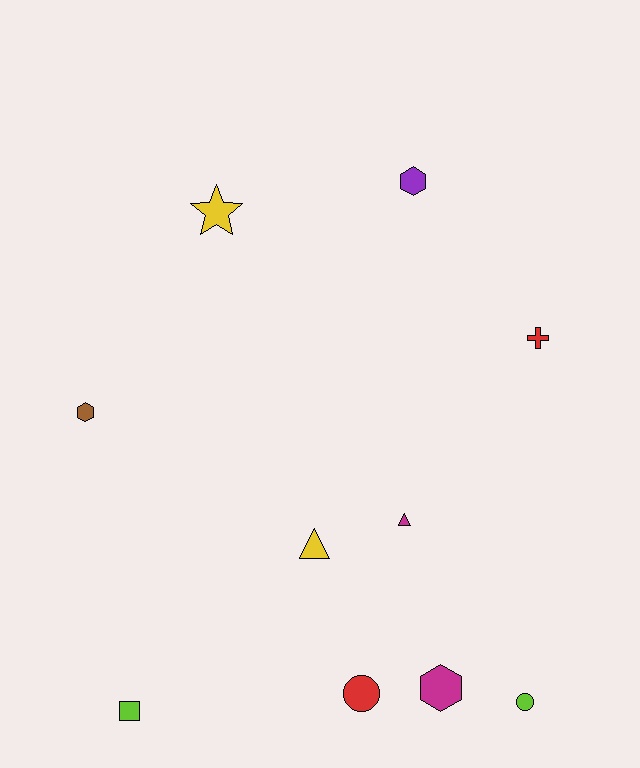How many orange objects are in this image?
There are no orange objects.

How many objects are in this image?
There are 10 objects.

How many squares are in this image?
There is 1 square.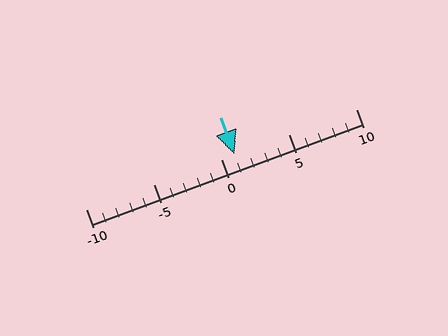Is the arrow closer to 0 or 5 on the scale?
The arrow is closer to 0.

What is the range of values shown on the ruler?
The ruler shows values from -10 to 10.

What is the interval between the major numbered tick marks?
The major tick marks are spaced 5 units apart.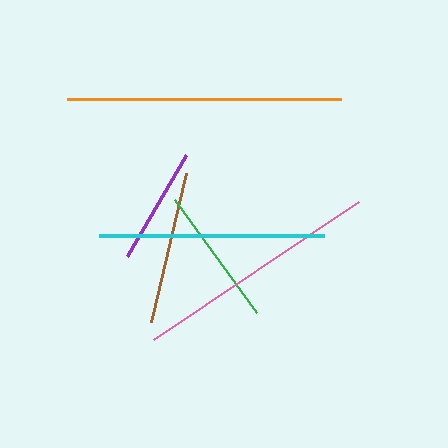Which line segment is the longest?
The orange line is the longest at approximately 275 pixels.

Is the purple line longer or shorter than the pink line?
The pink line is longer than the purple line.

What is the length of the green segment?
The green segment is approximately 140 pixels long.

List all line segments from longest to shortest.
From longest to shortest: orange, pink, cyan, brown, green, purple.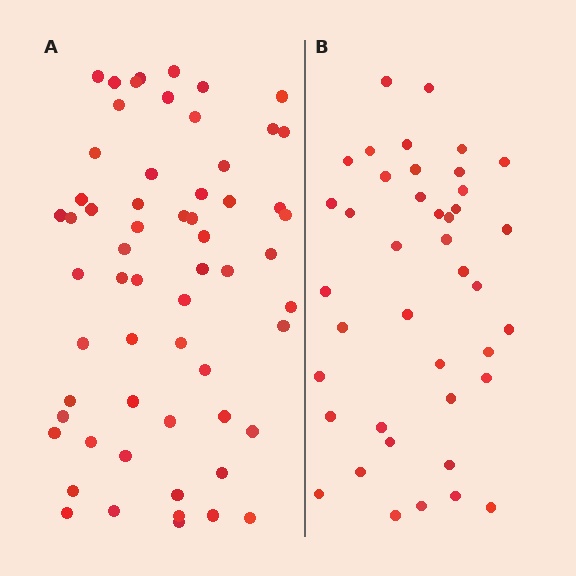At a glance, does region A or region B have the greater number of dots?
Region A (the left region) has more dots.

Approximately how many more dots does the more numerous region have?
Region A has approximately 20 more dots than region B.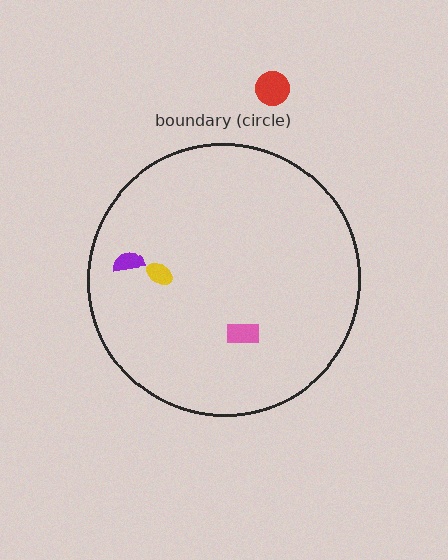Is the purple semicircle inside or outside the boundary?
Inside.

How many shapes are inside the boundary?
3 inside, 1 outside.